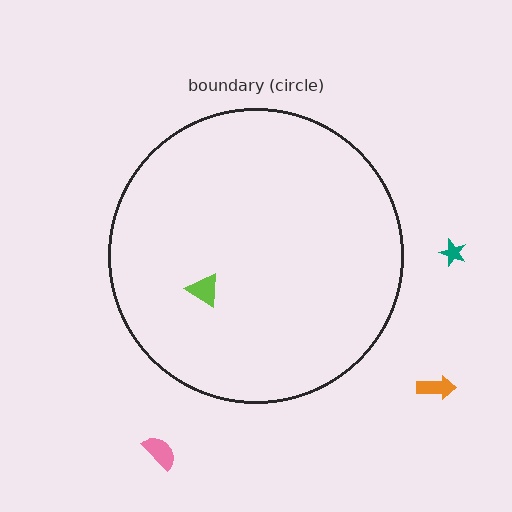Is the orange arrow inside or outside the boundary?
Outside.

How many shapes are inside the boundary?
1 inside, 3 outside.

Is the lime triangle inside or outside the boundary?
Inside.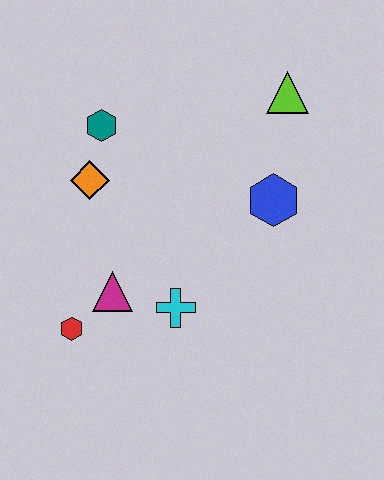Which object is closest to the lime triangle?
The blue hexagon is closest to the lime triangle.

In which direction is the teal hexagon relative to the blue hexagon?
The teal hexagon is to the left of the blue hexagon.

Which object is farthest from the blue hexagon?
The red hexagon is farthest from the blue hexagon.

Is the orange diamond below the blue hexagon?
No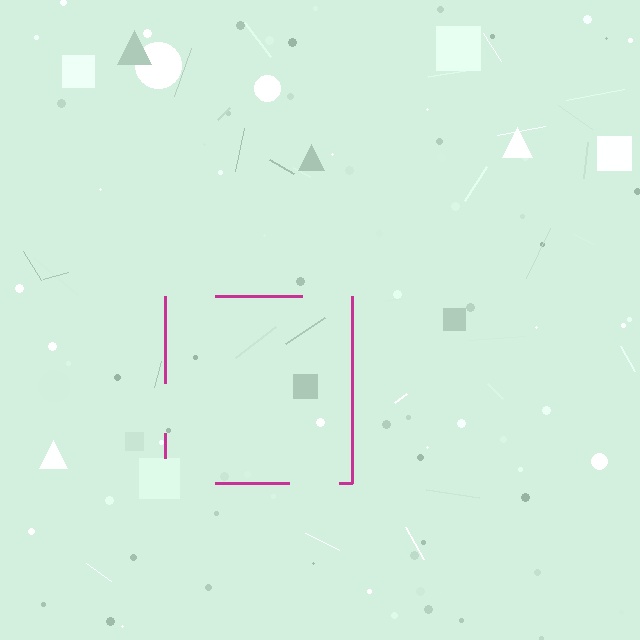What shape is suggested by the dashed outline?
The dashed outline suggests a square.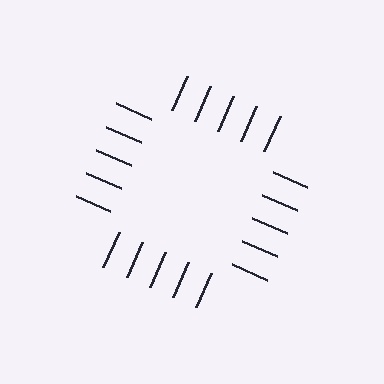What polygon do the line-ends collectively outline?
An illusory square — the line segments terminate on its edges but no continuous stroke is drawn.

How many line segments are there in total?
20 — 5 along each of the 4 edges.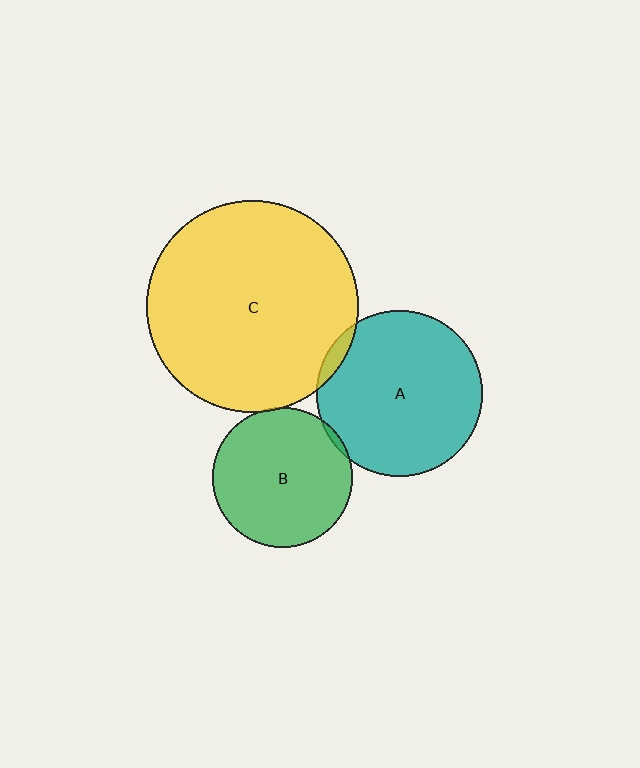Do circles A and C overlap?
Yes.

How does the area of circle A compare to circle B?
Approximately 1.4 times.